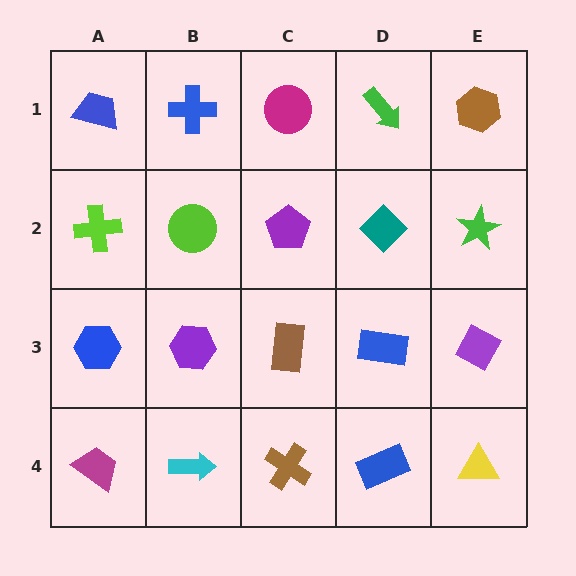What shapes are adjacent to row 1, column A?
A lime cross (row 2, column A), a blue cross (row 1, column B).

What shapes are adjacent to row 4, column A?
A blue hexagon (row 3, column A), a cyan arrow (row 4, column B).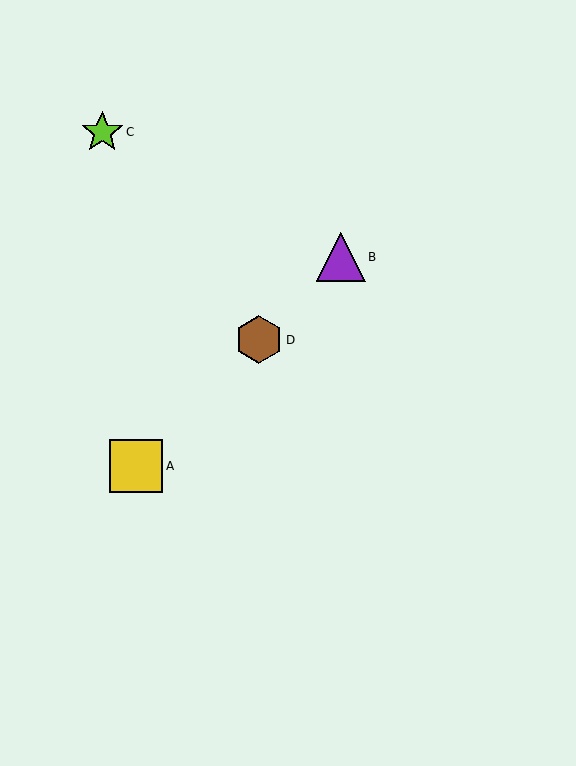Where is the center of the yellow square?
The center of the yellow square is at (136, 466).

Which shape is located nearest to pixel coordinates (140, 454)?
The yellow square (labeled A) at (136, 466) is nearest to that location.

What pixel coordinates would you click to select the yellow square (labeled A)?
Click at (136, 466) to select the yellow square A.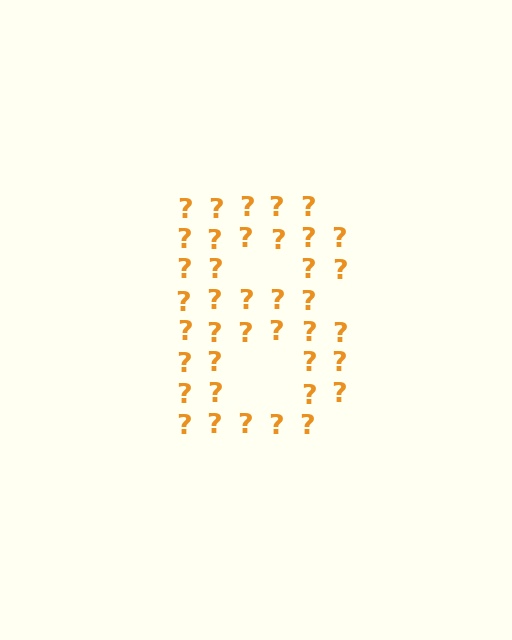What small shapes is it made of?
It is made of small question marks.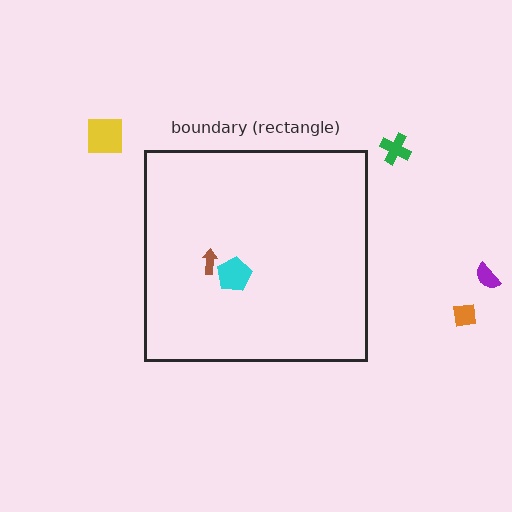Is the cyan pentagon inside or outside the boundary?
Inside.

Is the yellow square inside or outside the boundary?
Outside.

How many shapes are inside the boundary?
2 inside, 4 outside.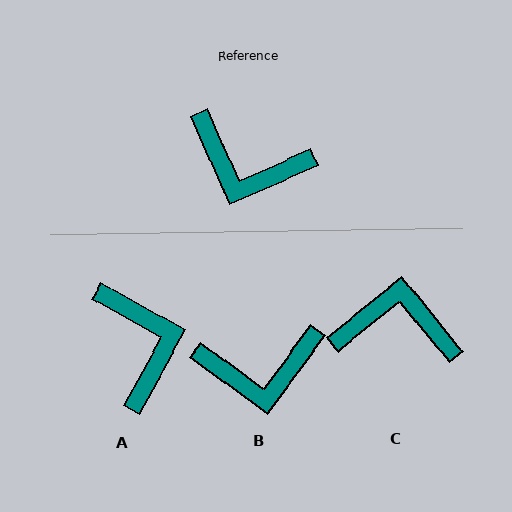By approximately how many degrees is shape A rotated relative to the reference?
Approximately 127 degrees counter-clockwise.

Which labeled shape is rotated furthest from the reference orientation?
C, about 165 degrees away.